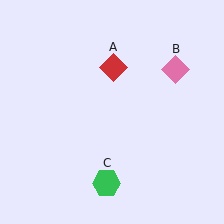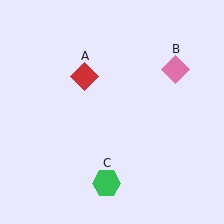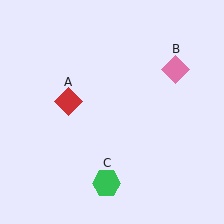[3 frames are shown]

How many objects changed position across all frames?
1 object changed position: red diamond (object A).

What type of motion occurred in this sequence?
The red diamond (object A) rotated counterclockwise around the center of the scene.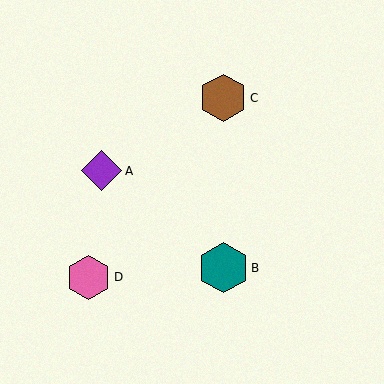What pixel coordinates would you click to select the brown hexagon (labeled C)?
Click at (223, 98) to select the brown hexagon C.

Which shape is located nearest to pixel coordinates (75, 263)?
The pink hexagon (labeled D) at (88, 277) is nearest to that location.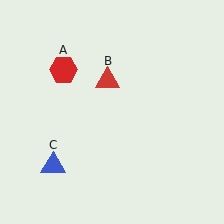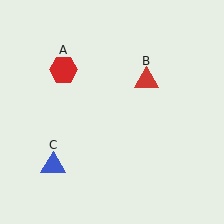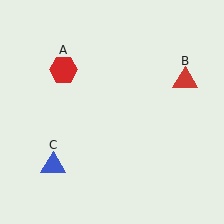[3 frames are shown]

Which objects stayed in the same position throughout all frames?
Red hexagon (object A) and blue triangle (object C) remained stationary.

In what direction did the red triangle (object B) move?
The red triangle (object B) moved right.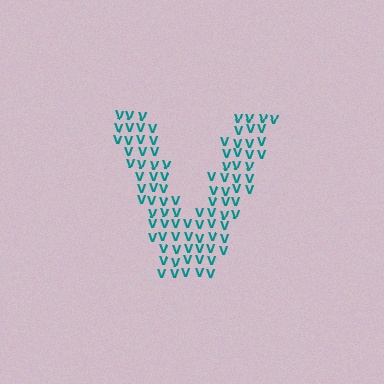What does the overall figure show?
The overall figure shows the letter V.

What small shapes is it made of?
It is made of small letter V's.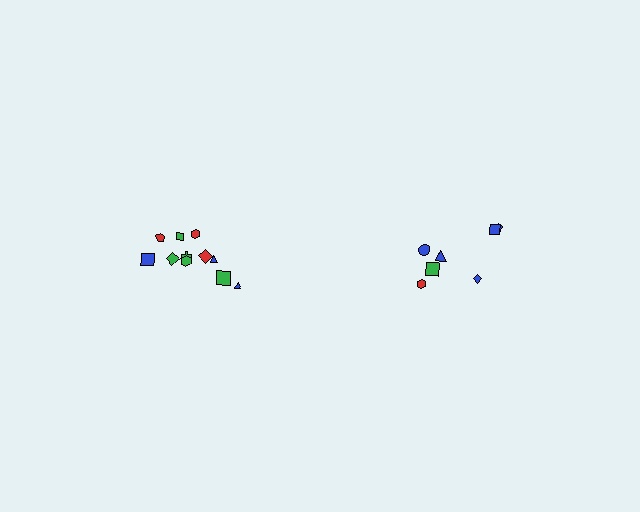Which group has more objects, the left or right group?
The left group.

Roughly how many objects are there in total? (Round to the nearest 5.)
Roughly 20 objects in total.